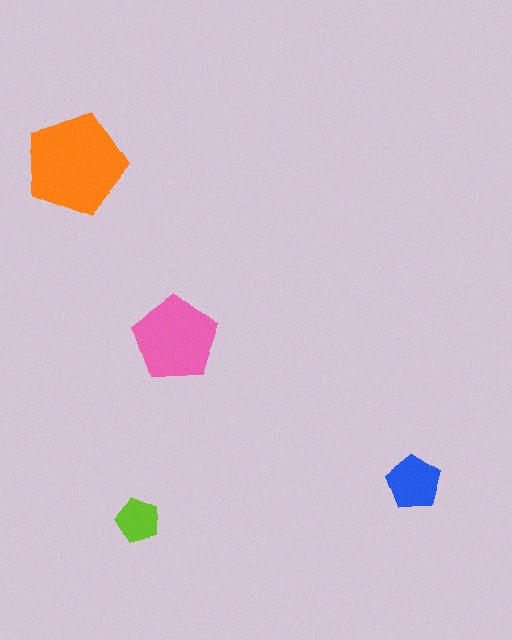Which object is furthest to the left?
The orange pentagon is leftmost.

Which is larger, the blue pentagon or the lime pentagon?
The blue one.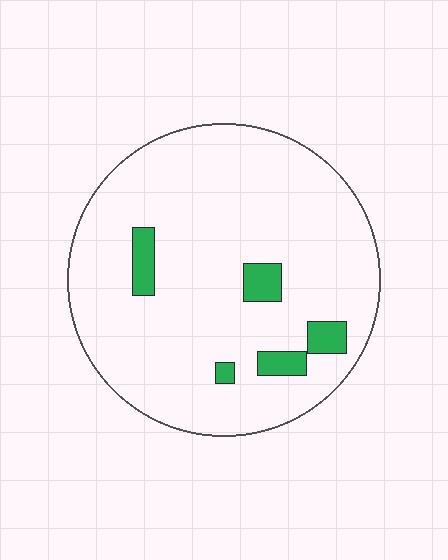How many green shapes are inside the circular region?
5.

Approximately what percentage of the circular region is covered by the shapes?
Approximately 10%.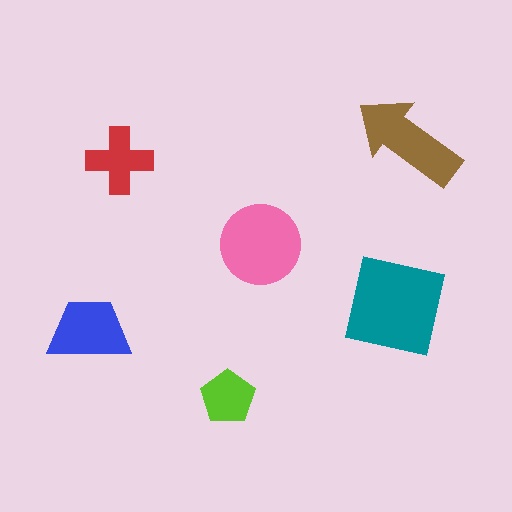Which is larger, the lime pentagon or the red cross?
The red cross.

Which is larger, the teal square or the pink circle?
The teal square.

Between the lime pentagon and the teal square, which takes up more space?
The teal square.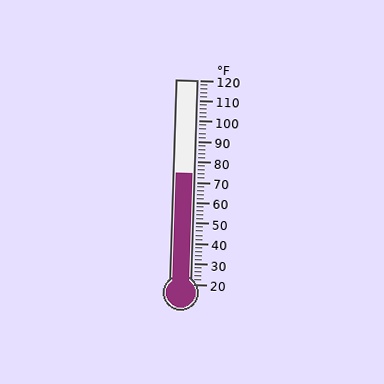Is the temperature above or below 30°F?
The temperature is above 30°F.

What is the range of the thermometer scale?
The thermometer scale ranges from 20°F to 120°F.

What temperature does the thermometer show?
The thermometer shows approximately 74°F.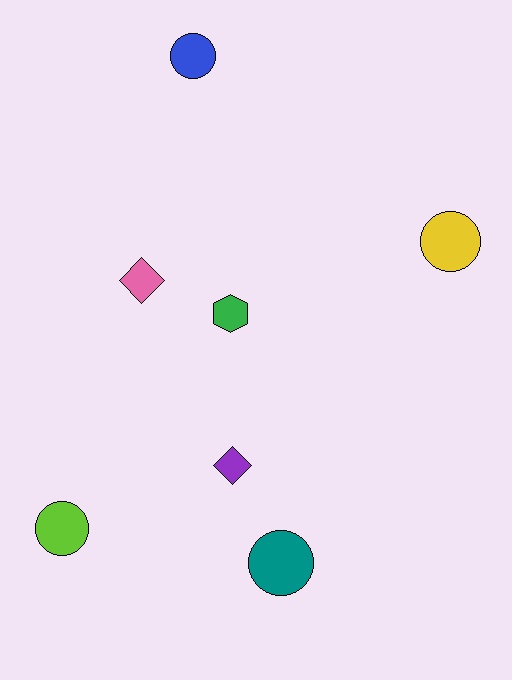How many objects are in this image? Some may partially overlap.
There are 7 objects.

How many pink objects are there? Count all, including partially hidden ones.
There is 1 pink object.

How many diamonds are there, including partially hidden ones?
There are 2 diamonds.